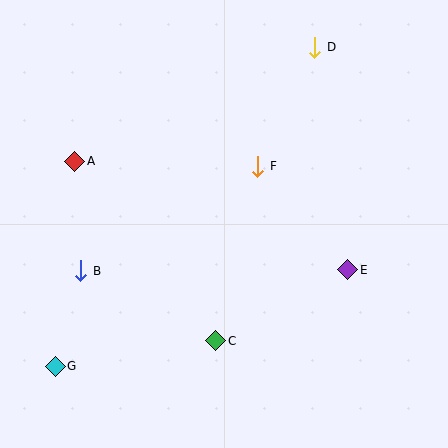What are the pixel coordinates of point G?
Point G is at (55, 366).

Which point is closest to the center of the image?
Point F at (258, 166) is closest to the center.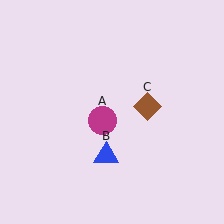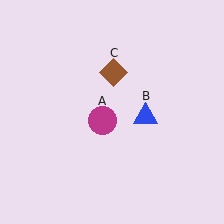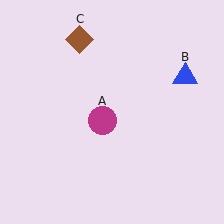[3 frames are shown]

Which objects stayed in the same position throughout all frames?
Magenta circle (object A) remained stationary.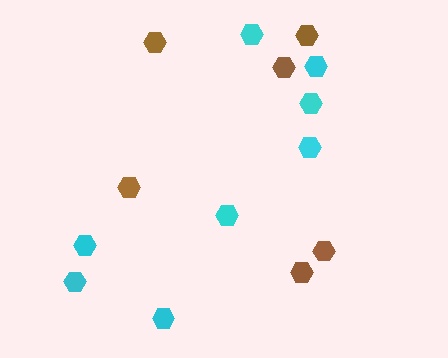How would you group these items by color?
There are 2 groups: one group of brown hexagons (6) and one group of cyan hexagons (8).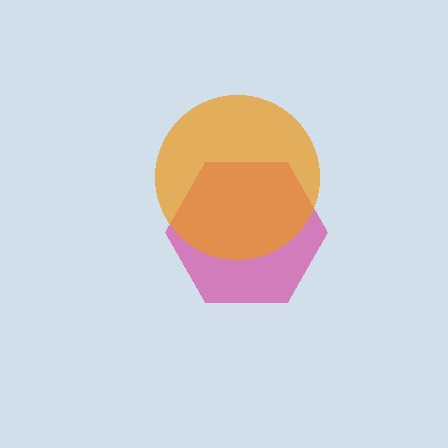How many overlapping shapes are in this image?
There are 2 overlapping shapes in the image.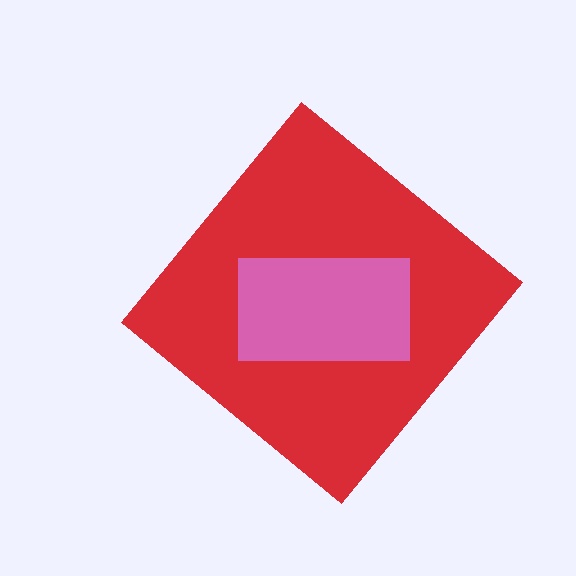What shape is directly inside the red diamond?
The pink rectangle.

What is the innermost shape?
The pink rectangle.